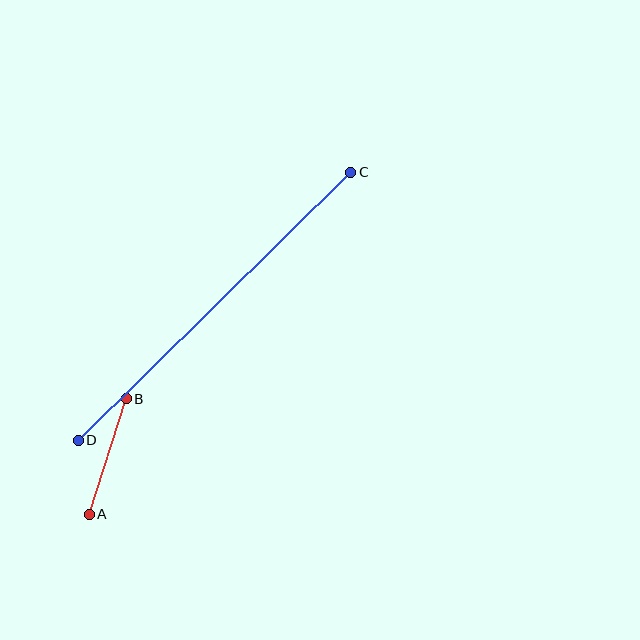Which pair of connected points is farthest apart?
Points C and D are farthest apart.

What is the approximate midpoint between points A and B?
The midpoint is at approximately (108, 457) pixels.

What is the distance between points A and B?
The distance is approximately 121 pixels.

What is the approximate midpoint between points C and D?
The midpoint is at approximately (215, 306) pixels.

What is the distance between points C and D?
The distance is approximately 382 pixels.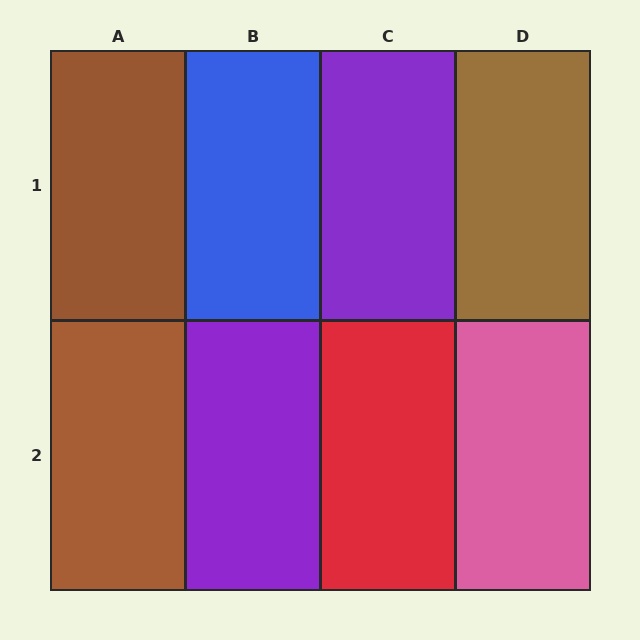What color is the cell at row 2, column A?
Brown.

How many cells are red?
1 cell is red.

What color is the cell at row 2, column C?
Red.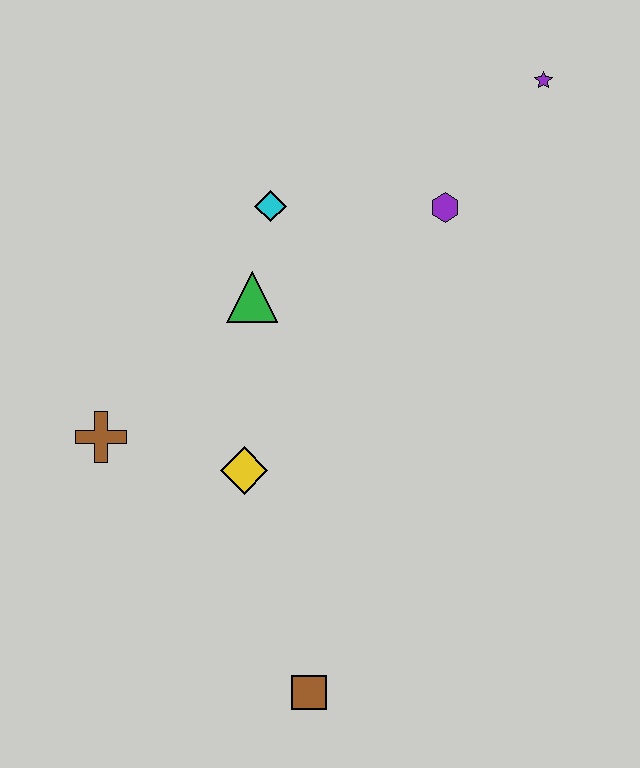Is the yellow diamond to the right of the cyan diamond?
No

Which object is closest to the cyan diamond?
The green triangle is closest to the cyan diamond.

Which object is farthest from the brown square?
The purple star is farthest from the brown square.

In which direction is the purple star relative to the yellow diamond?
The purple star is above the yellow diamond.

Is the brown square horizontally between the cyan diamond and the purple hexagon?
Yes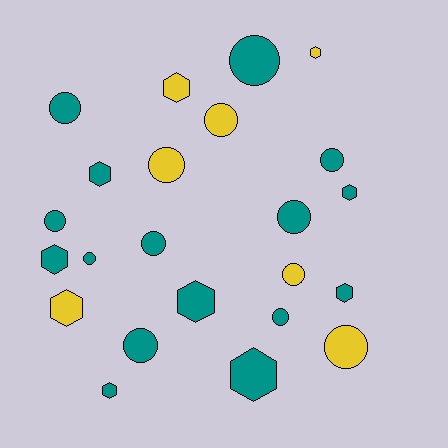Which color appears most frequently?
Teal, with 16 objects.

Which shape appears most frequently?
Circle, with 13 objects.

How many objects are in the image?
There are 23 objects.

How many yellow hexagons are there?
There are 3 yellow hexagons.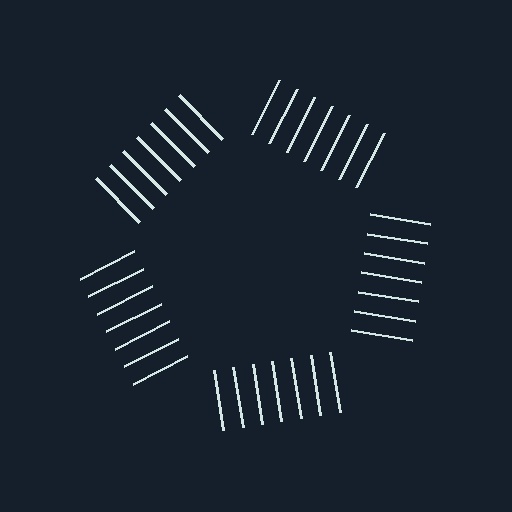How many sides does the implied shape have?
5 sides — the line-ends trace a pentagon.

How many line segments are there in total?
35 — 7 along each of the 5 edges.